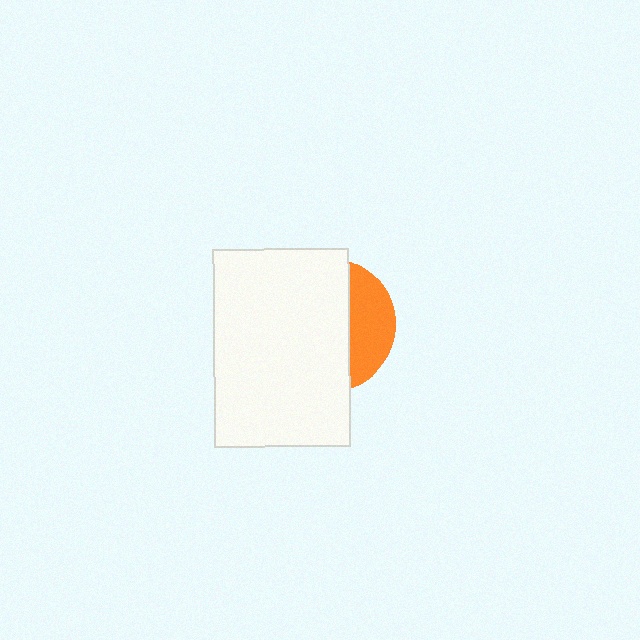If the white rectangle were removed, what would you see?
You would see the complete orange circle.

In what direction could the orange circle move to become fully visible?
The orange circle could move right. That would shift it out from behind the white rectangle entirely.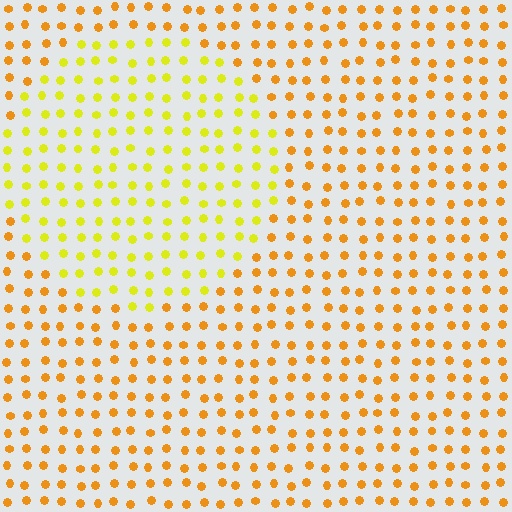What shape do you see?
I see a circle.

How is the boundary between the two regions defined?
The boundary is defined purely by a slight shift in hue (about 30 degrees). Spacing, size, and orientation are identical on both sides.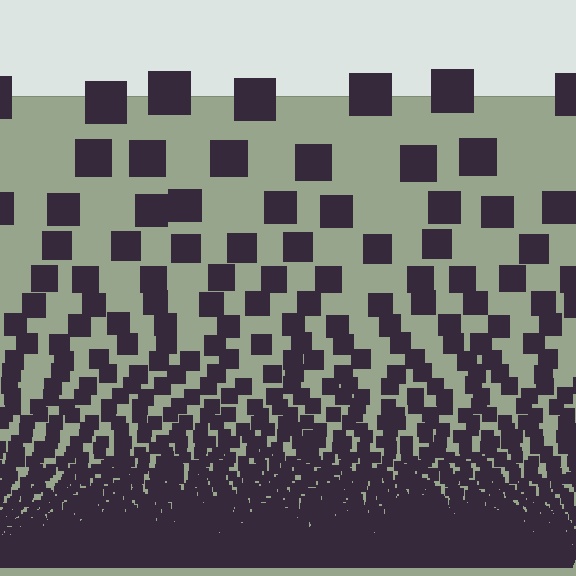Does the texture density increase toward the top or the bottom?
Density increases toward the bottom.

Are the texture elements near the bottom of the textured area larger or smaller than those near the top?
Smaller. The gradient is inverted — elements near the bottom are smaller and denser.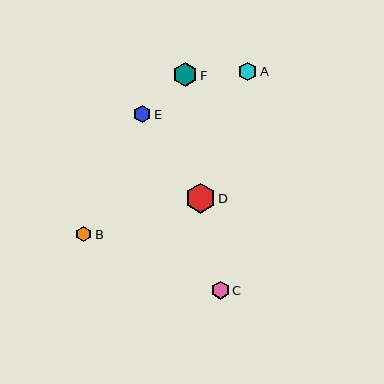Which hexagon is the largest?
Hexagon D is the largest with a size of approximately 29 pixels.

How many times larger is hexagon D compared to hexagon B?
Hexagon D is approximately 1.9 times the size of hexagon B.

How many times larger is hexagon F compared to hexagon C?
Hexagon F is approximately 1.3 times the size of hexagon C.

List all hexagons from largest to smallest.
From largest to smallest: D, F, A, C, E, B.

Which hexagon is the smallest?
Hexagon B is the smallest with a size of approximately 16 pixels.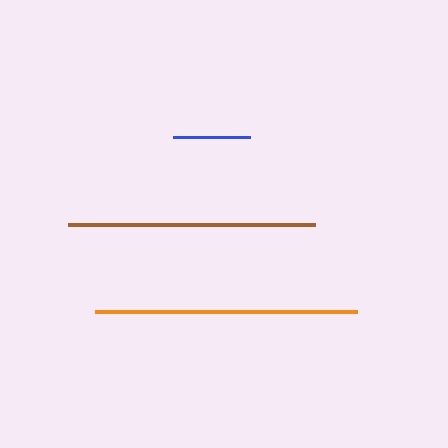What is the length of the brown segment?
The brown segment is approximately 247 pixels long.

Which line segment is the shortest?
The blue line is the shortest at approximately 78 pixels.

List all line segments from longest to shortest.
From longest to shortest: orange, brown, blue.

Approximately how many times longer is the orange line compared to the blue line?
The orange line is approximately 3.4 times the length of the blue line.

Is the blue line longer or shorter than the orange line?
The orange line is longer than the blue line.